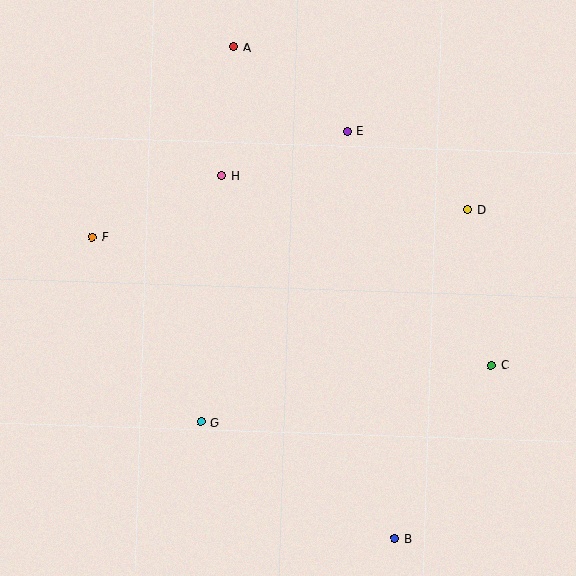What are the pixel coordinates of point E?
Point E is at (347, 131).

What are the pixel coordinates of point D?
Point D is at (467, 210).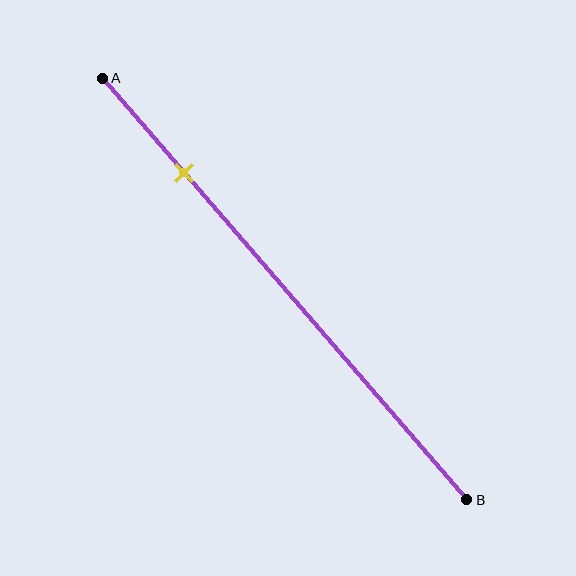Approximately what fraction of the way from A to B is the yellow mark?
The yellow mark is approximately 20% of the way from A to B.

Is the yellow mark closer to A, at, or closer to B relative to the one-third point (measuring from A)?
The yellow mark is closer to point A than the one-third point of segment AB.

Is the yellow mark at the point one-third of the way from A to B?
No, the mark is at about 20% from A, not at the 33% one-third point.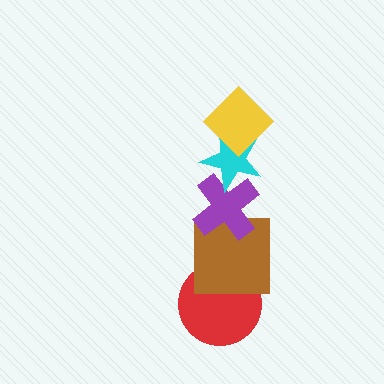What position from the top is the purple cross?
The purple cross is 3rd from the top.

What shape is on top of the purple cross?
The cyan star is on top of the purple cross.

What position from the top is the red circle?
The red circle is 5th from the top.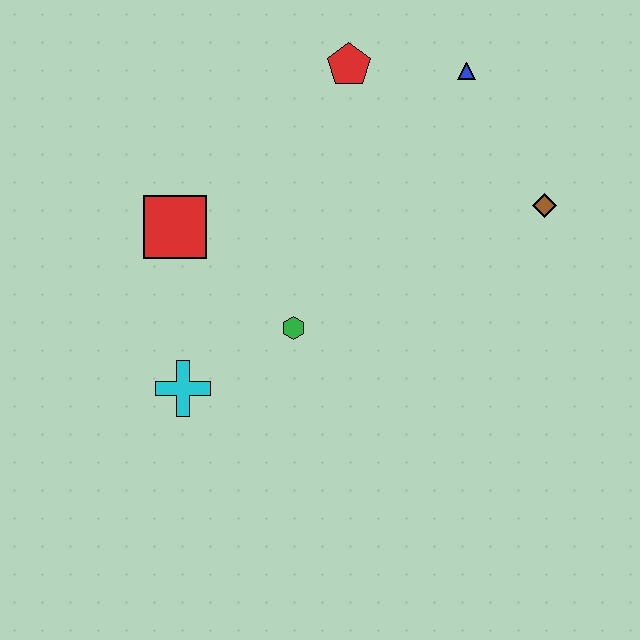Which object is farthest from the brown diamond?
The cyan cross is farthest from the brown diamond.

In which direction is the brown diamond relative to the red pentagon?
The brown diamond is to the right of the red pentagon.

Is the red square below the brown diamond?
Yes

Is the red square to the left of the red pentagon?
Yes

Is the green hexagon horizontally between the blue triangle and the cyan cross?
Yes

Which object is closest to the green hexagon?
The cyan cross is closest to the green hexagon.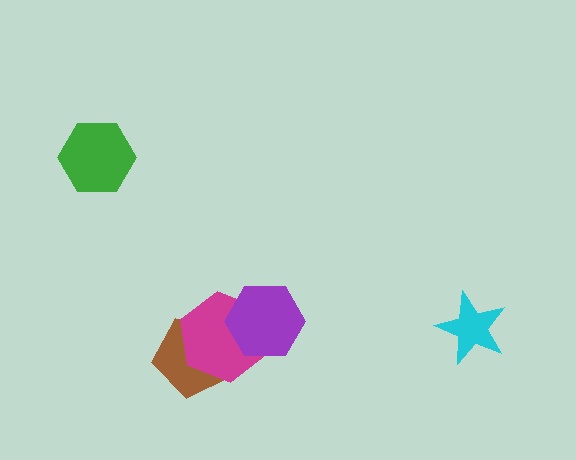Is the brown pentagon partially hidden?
Yes, it is partially covered by another shape.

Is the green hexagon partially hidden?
No, no other shape covers it.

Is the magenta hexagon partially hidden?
Yes, it is partially covered by another shape.